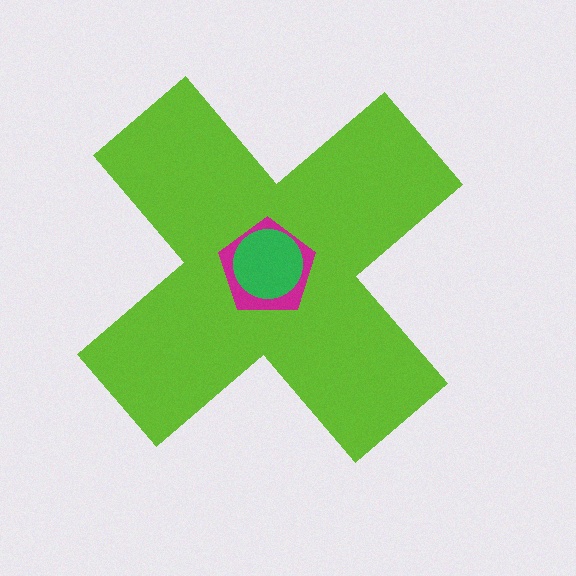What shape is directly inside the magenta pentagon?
The green circle.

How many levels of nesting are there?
3.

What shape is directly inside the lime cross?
The magenta pentagon.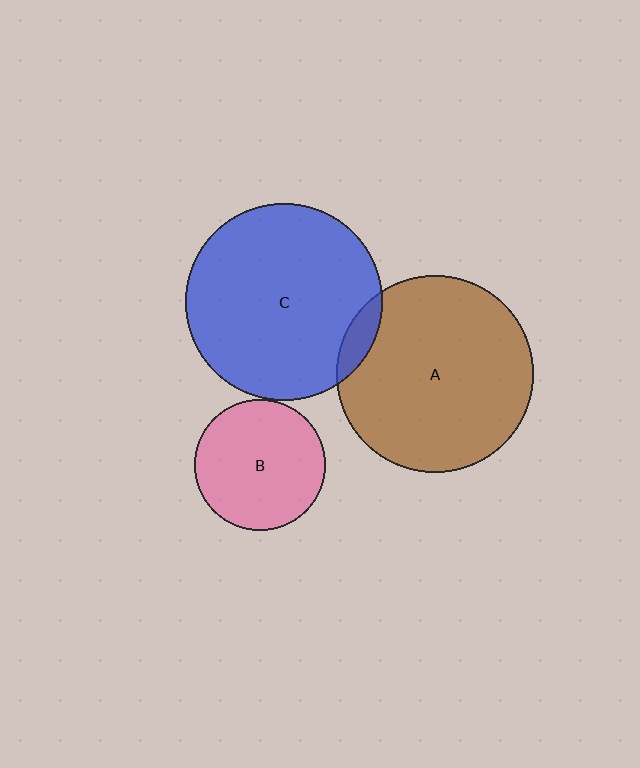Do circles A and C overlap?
Yes.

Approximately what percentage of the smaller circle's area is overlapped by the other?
Approximately 5%.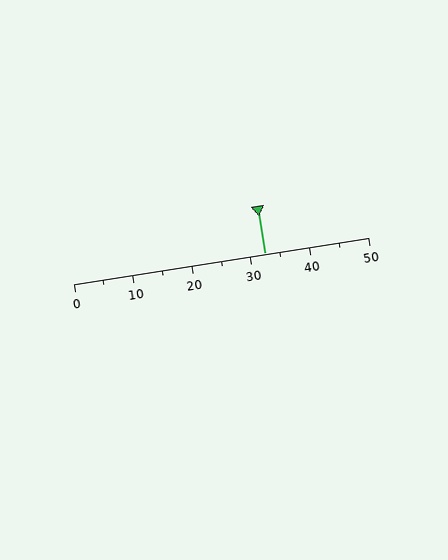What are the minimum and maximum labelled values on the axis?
The axis runs from 0 to 50.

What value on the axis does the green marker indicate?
The marker indicates approximately 32.5.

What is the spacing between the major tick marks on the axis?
The major ticks are spaced 10 apart.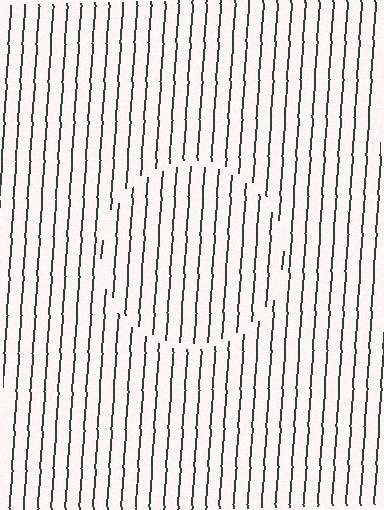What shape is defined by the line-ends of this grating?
An illusory circle. The interior of the shape contains the same grating, shifted by half a period — the contour is defined by the phase discontinuity where line-ends from the inner and outer gratings abut.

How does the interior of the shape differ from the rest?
The interior of the shape contains the same grating, shifted by half a period — the contour is defined by the phase discontinuity where line-ends from the inner and outer gratings abut.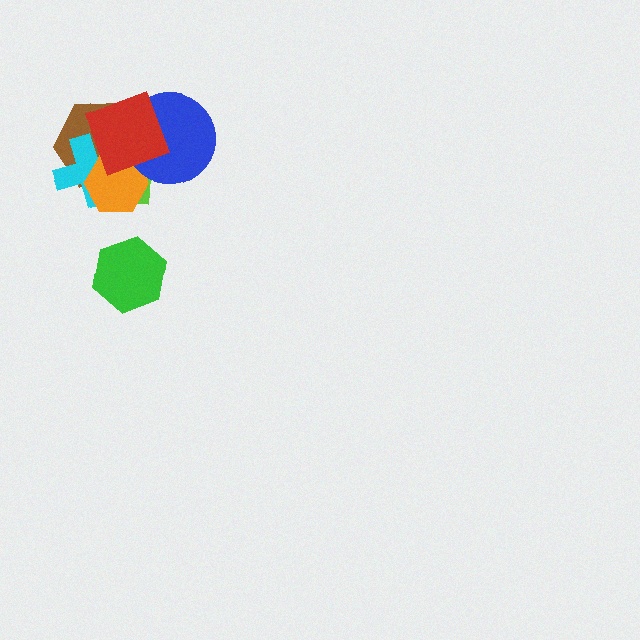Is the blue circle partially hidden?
Yes, it is partially covered by another shape.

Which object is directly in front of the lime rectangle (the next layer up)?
The orange hexagon is directly in front of the lime rectangle.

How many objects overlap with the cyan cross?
4 objects overlap with the cyan cross.